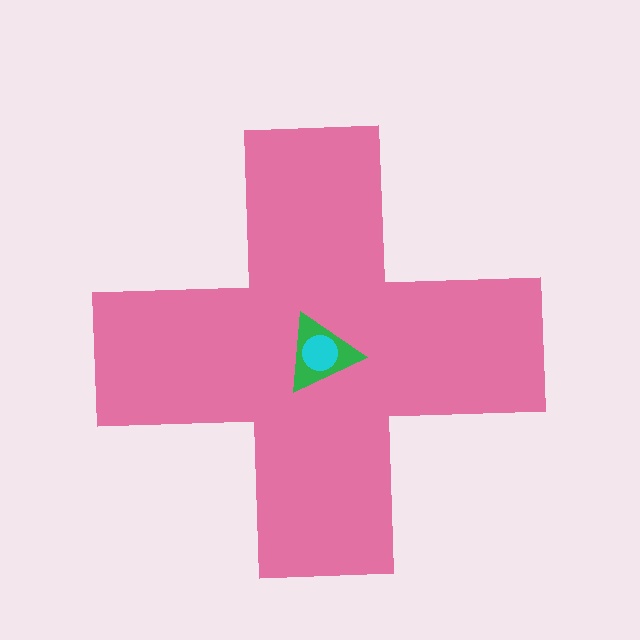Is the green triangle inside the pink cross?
Yes.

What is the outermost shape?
The pink cross.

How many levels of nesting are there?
3.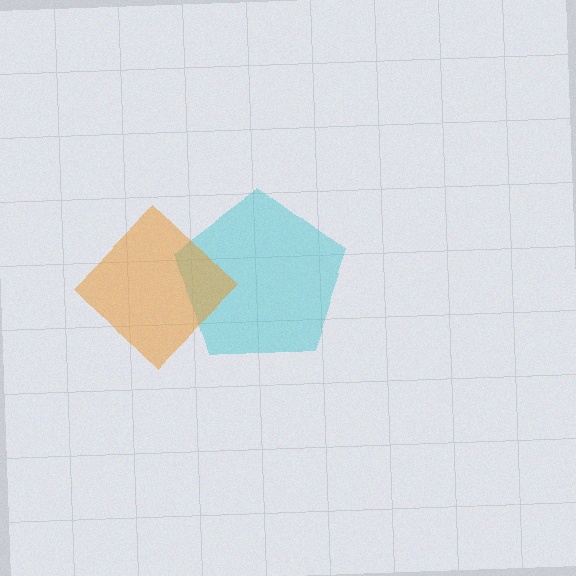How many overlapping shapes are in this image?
There are 2 overlapping shapes in the image.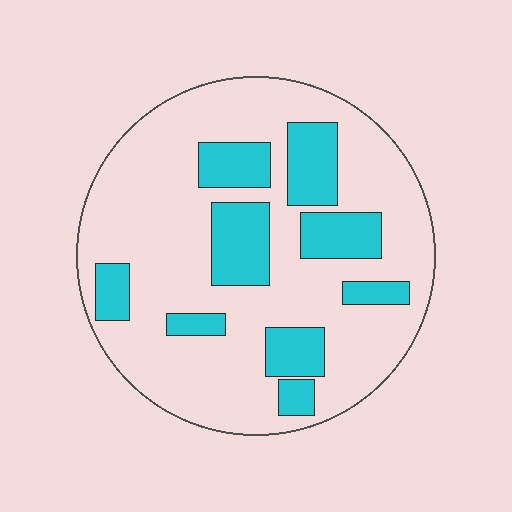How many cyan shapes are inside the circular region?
9.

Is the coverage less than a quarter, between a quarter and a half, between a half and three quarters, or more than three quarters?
Between a quarter and a half.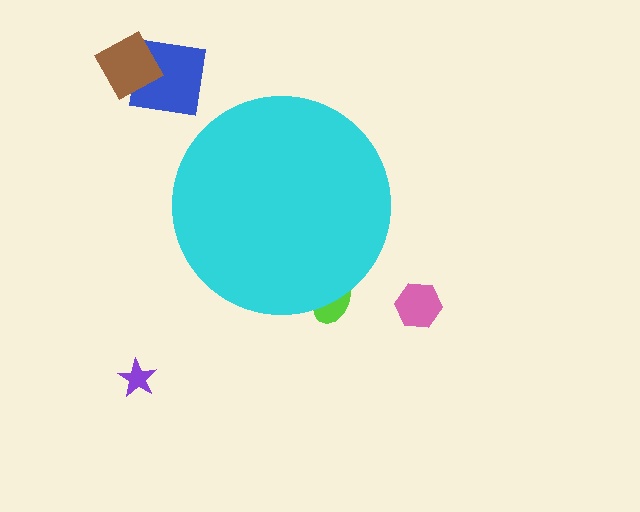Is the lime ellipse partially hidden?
Yes, the lime ellipse is partially hidden behind the cyan circle.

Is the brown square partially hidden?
No, the brown square is fully visible.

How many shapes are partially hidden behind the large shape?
1 shape is partially hidden.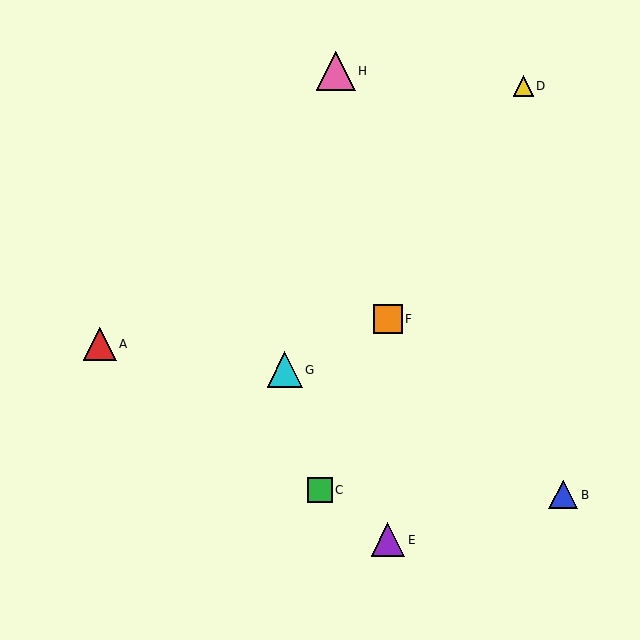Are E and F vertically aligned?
Yes, both are at x≈388.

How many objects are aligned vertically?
2 objects (E, F) are aligned vertically.